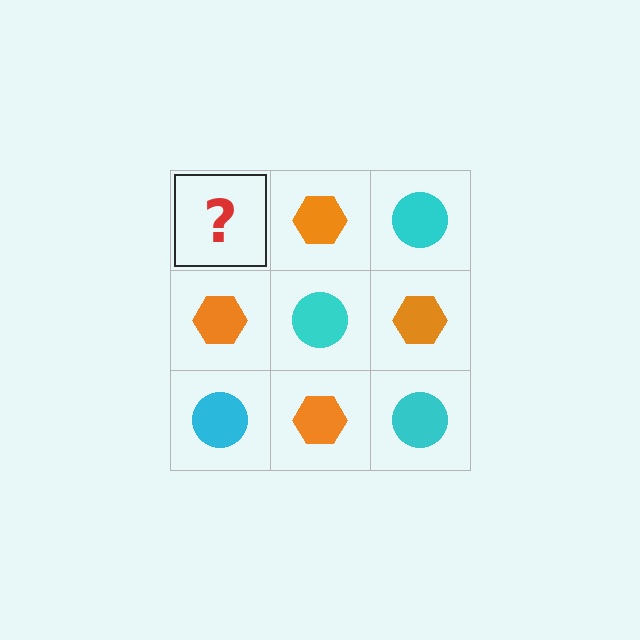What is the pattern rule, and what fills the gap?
The rule is that it alternates cyan circle and orange hexagon in a checkerboard pattern. The gap should be filled with a cyan circle.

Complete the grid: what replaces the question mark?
The question mark should be replaced with a cyan circle.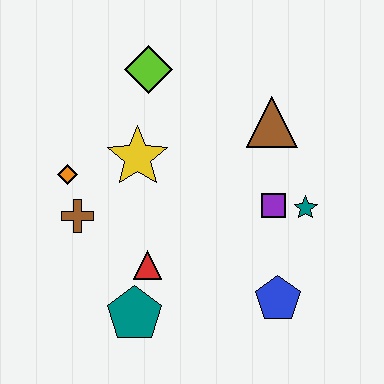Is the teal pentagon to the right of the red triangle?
No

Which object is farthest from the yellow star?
The blue pentagon is farthest from the yellow star.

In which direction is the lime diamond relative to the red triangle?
The lime diamond is above the red triangle.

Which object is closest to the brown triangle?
The purple square is closest to the brown triangle.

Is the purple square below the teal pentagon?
No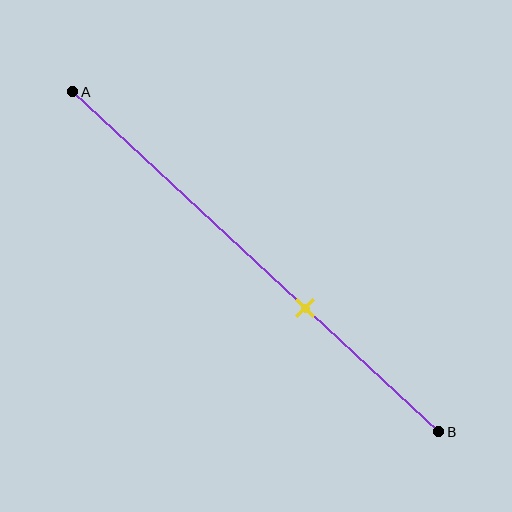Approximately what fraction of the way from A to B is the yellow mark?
The yellow mark is approximately 65% of the way from A to B.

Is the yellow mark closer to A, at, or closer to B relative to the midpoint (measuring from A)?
The yellow mark is closer to point B than the midpoint of segment AB.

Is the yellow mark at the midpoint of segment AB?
No, the mark is at about 65% from A, not at the 50% midpoint.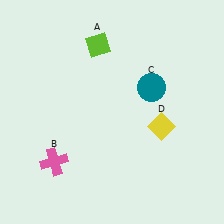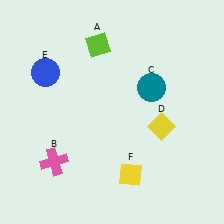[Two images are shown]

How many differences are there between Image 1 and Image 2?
There are 2 differences between the two images.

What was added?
A blue circle (E), a yellow diamond (F) were added in Image 2.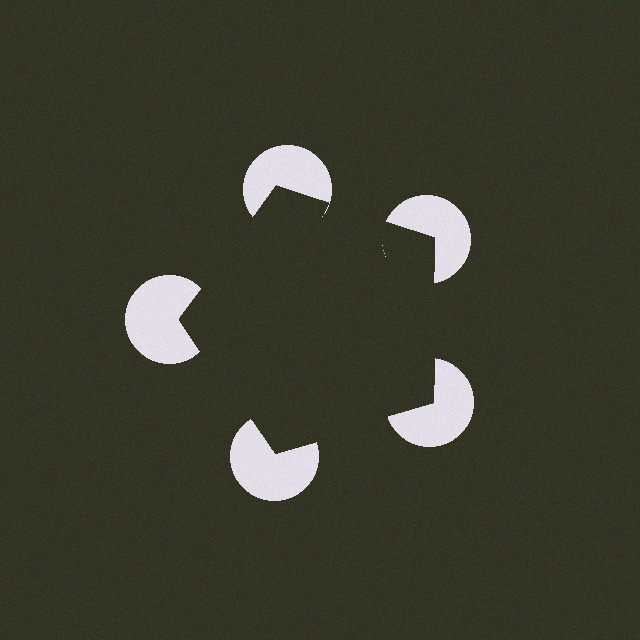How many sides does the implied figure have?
5 sides.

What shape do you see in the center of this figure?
An illusory pentagon — its edges are inferred from the aligned wedge cuts in the pac-man discs, not physically drawn.